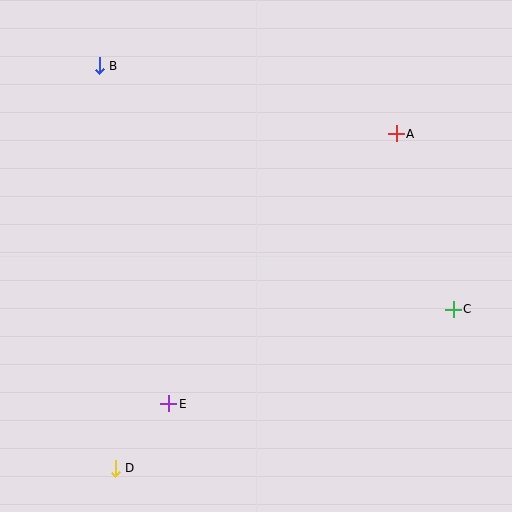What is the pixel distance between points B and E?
The distance between B and E is 345 pixels.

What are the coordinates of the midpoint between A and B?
The midpoint between A and B is at (248, 100).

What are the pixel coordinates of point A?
Point A is at (396, 134).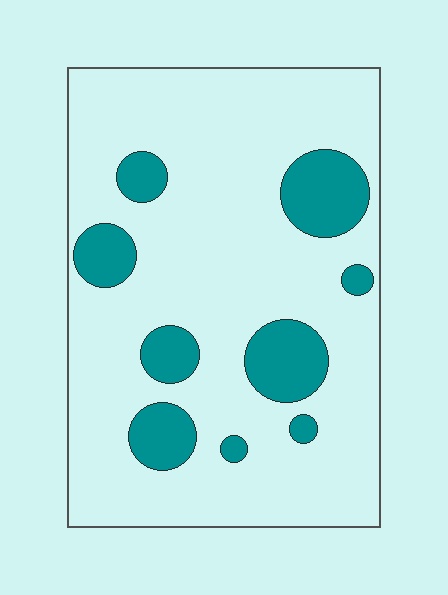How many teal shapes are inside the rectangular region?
9.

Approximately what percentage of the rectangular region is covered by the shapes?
Approximately 20%.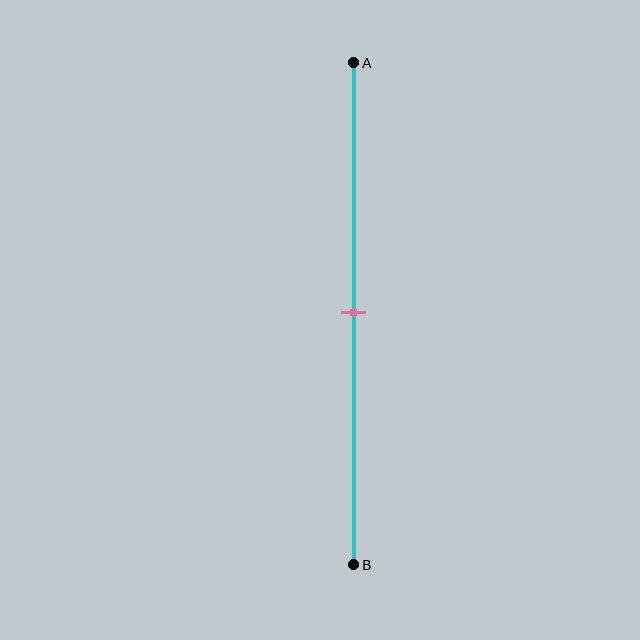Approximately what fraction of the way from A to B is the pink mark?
The pink mark is approximately 50% of the way from A to B.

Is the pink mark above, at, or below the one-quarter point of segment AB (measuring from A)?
The pink mark is below the one-quarter point of segment AB.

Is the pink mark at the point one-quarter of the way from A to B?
No, the mark is at about 50% from A, not at the 25% one-quarter point.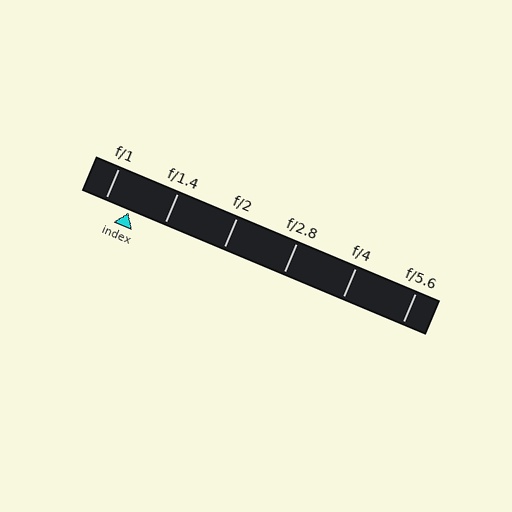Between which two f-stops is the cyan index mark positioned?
The index mark is between f/1 and f/1.4.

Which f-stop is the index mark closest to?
The index mark is closest to f/1.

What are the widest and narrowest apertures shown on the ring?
The widest aperture shown is f/1 and the narrowest is f/5.6.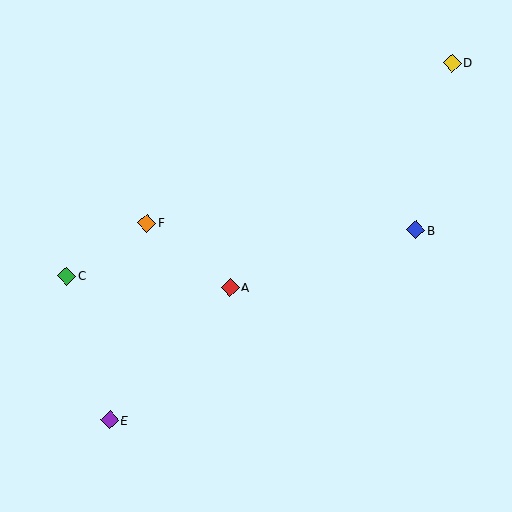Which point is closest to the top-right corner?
Point D is closest to the top-right corner.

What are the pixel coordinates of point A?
Point A is at (230, 287).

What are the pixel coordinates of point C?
Point C is at (67, 276).